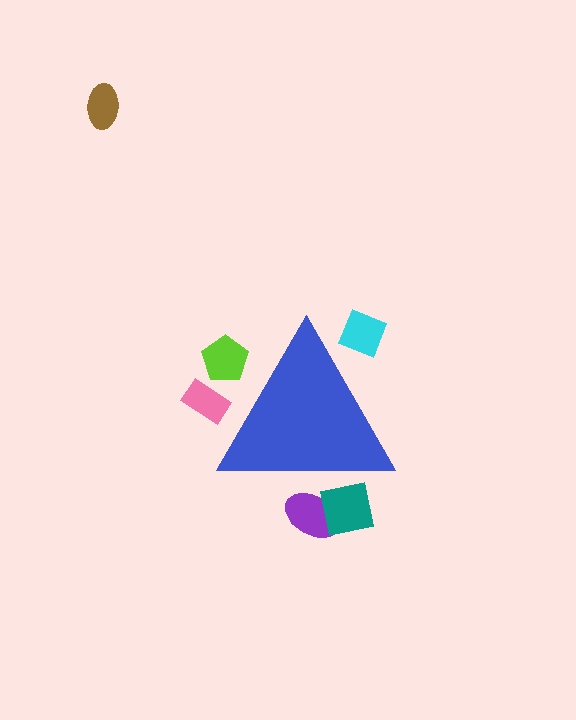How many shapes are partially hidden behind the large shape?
5 shapes are partially hidden.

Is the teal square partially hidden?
Yes, the teal square is partially hidden behind the blue triangle.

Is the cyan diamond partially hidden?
Yes, the cyan diamond is partially hidden behind the blue triangle.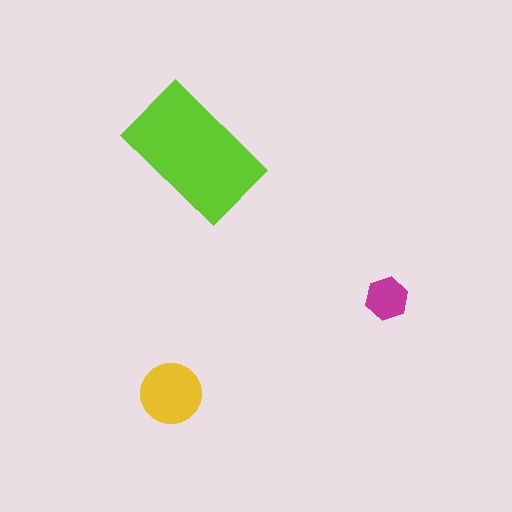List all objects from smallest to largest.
The magenta hexagon, the yellow circle, the lime rectangle.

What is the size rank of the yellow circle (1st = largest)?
2nd.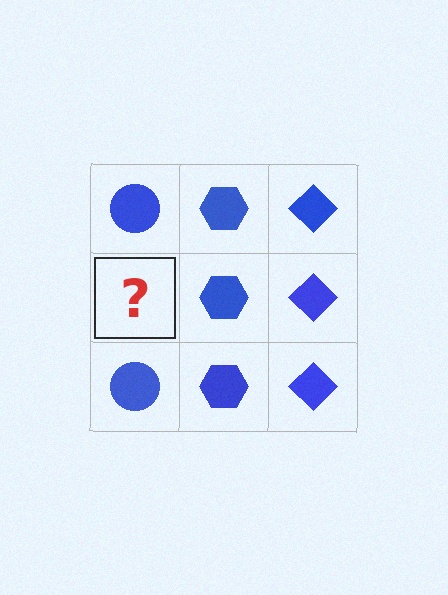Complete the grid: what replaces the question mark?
The question mark should be replaced with a blue circle.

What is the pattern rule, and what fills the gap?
The rule is that each column has a consistent shape. The gap should be filled with a blue circle.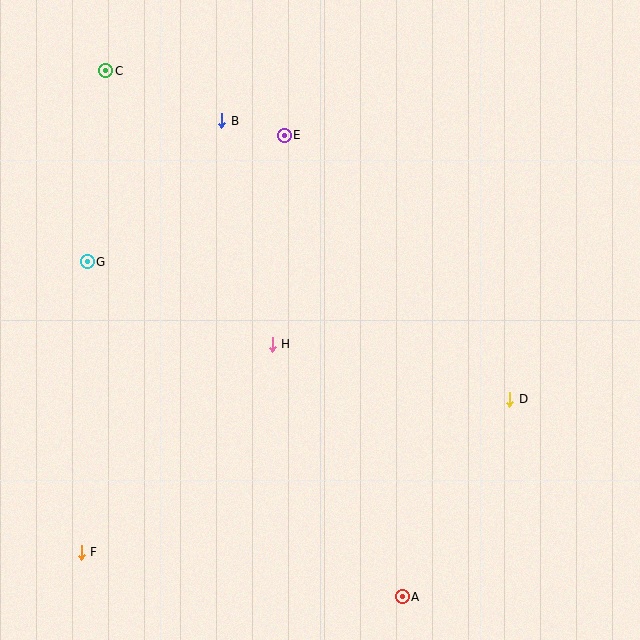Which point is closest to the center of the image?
Point H at (272, 344) is closest to the center.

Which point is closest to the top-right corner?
Point E is closest to the top-right corner.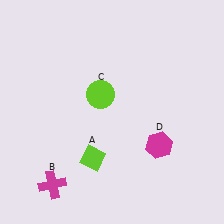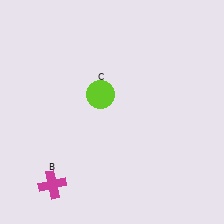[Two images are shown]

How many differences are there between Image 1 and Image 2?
There are 2 differences between the two images.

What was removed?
The lime diamond (A), the magenta hexagon (D) were removed in Image 2.